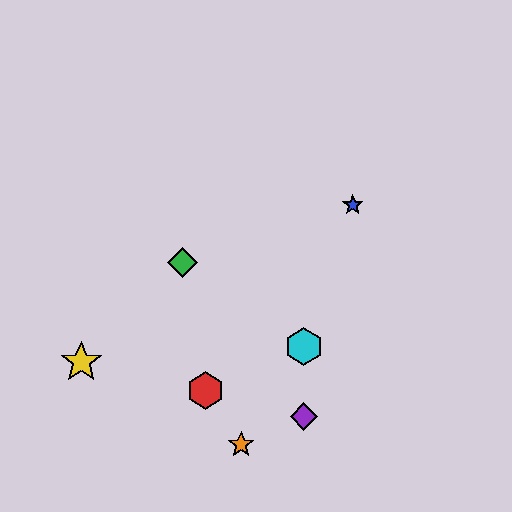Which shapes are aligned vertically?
The purple diamond, the cyan hexagon are aligned vertically.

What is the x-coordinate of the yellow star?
The yellow star is at x≈81.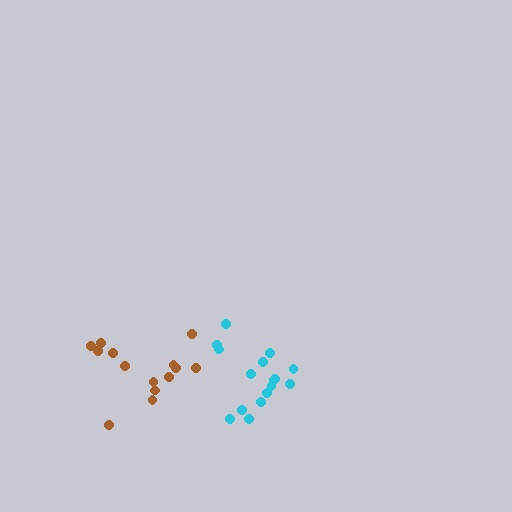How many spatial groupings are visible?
There are 2 spatial groupings.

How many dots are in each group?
Group 1: 16 dots, Group 2: 14 dots (30 total).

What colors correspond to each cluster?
The clusters are colored: cyan, brown.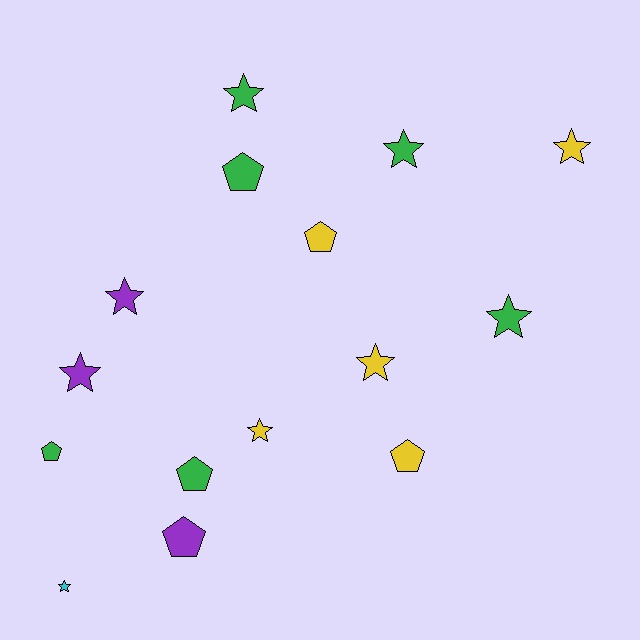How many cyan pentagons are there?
There are no cyan pentagons.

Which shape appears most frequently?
Star, with 9 objects.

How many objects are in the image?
There are 15 objects.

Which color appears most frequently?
Green, with 6 objects.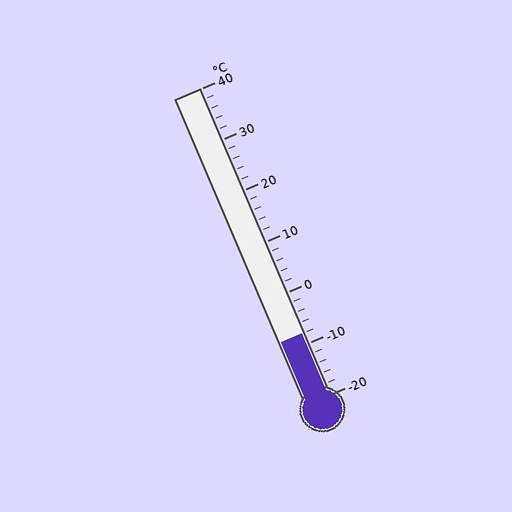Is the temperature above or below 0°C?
The temperature is below 0°C.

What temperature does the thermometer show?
The thermometer shows approximately -8°C.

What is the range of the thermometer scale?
The thermometer scale ranges from -20°C to 40°C.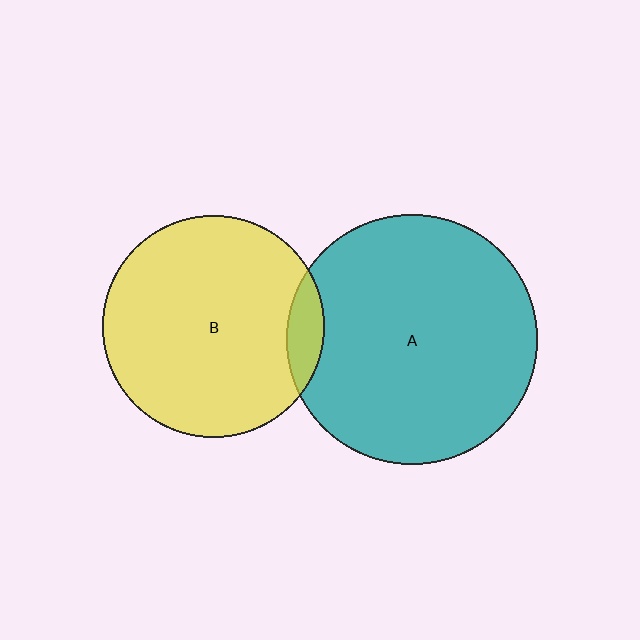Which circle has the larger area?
Circle A (teal).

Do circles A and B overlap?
Yes.